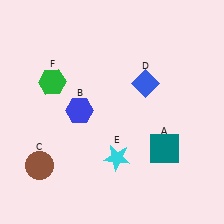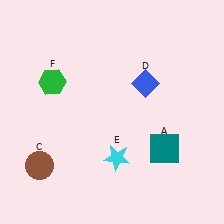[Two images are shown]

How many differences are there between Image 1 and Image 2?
There is 1 difference between the two images.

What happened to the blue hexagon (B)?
The blue hexagon (B) was removed in Image 2. It was in the top-left area of Image 1.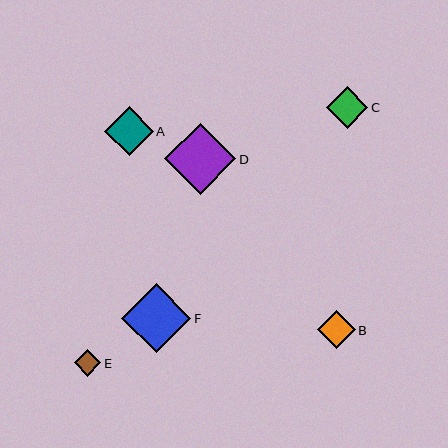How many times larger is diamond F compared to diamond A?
Diamond F is approximately 1.4 times the size of diamond A.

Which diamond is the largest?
Diamond D is the largest with a size of approximately 71 pixels.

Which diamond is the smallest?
Diamond E is the smallest with a size of approximately 26 pixels.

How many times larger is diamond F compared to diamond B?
Diamond F is approximately 1.8 times the size of diamond B.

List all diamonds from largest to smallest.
From largest to smallest: D, F, A, C, B, E.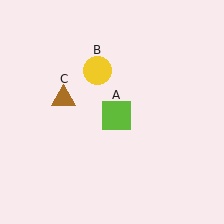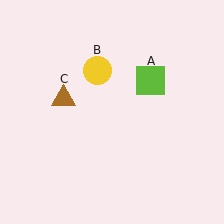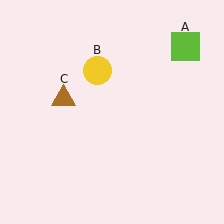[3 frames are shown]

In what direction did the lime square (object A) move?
The lime square (object A) moved up and to the right.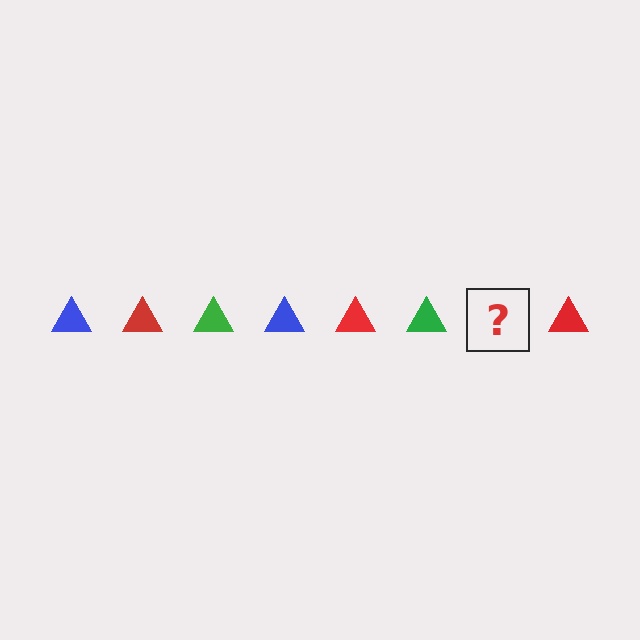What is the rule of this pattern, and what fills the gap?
The rule is that the pattern cycles through blue, red, green triangles. The gap should be filled with a blue triangle.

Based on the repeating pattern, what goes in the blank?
The blank should be a blue triangle.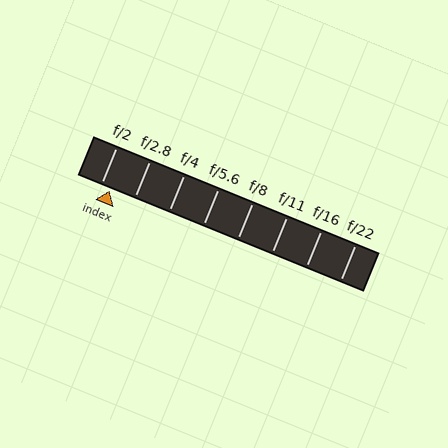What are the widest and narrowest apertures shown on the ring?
The widest aperture shown is f/2 and the narrowest is f/22.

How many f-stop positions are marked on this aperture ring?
There are 8 f-stop positions marked.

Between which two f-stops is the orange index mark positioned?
The index mark is between f/2 and f/2.8.